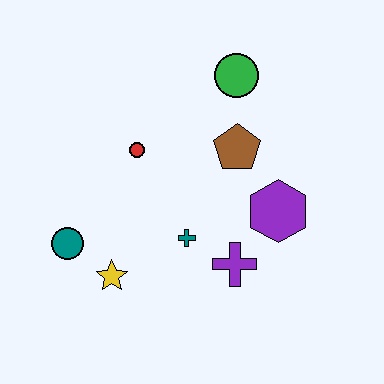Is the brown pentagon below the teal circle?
No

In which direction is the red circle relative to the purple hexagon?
The red circle is to the left of the purple hexagon.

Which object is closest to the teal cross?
The purple cross is closest to the teal cross.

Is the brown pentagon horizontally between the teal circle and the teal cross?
No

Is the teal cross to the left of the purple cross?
Yes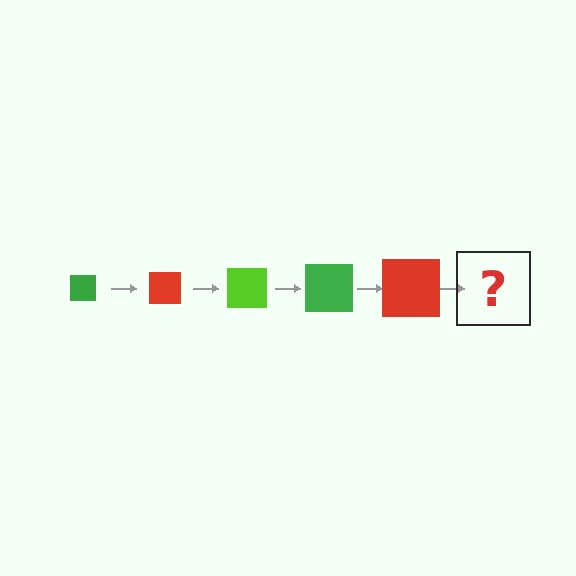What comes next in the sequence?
The next element should be a lime square, larger than the previous one.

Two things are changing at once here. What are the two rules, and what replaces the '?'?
The two rules are that the square grows larger each step and the color cycles through green, red, and lime. The '?' should be a lime square, larger than the previous one.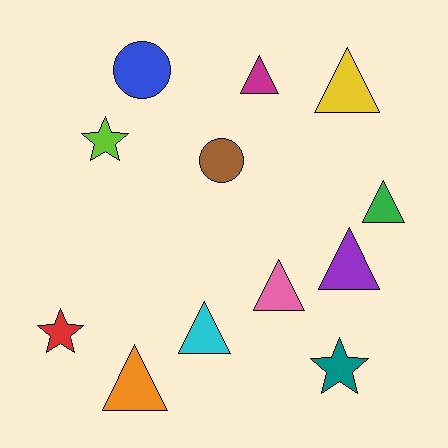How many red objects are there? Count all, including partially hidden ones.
There is 1 red object.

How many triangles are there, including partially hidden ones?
There are 7 triangles.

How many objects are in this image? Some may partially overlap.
There are 12 objects.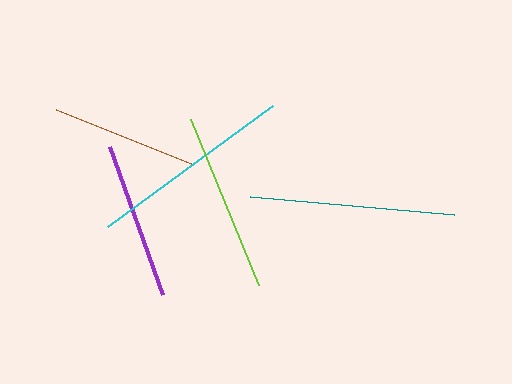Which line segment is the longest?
The teal line is the longest at approximately 205 pixels.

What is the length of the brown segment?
The brown segment is approximately 146 pixels long.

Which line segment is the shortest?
The brown line is the shortest at approximately 146 pixels.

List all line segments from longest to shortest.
From longest to shortest: teal, cyan, lime, purple, brown.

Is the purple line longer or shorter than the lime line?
The lime line is longer than the purple line.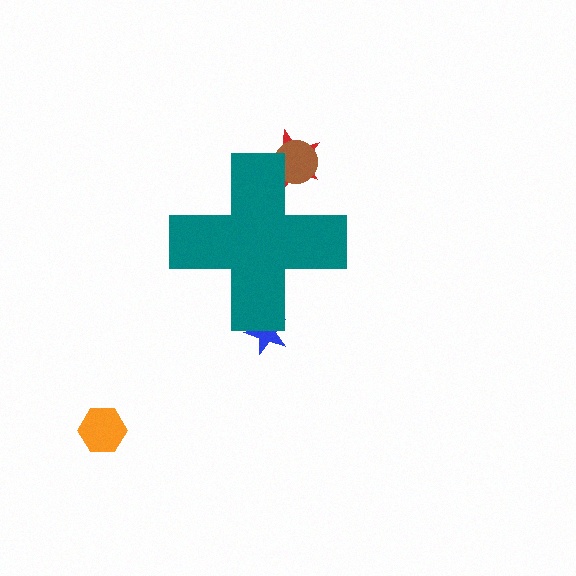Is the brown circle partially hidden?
Yes, the brown circle is partially hidden behind the teal cross.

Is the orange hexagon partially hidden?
No, the orange hexagon is fully visible.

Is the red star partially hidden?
Yes, the red star is partially hidden behind the teal cross.